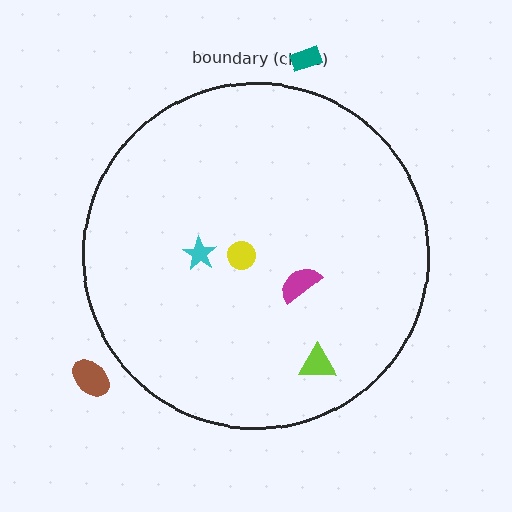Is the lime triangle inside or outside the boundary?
Inside.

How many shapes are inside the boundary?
4 inside, 2 outside.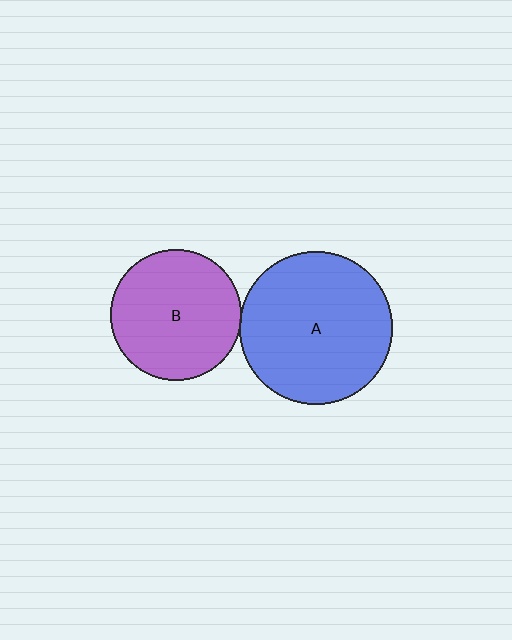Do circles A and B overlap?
Yes.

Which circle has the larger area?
Circle A (blue).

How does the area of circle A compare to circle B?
Approximately 1.4 times.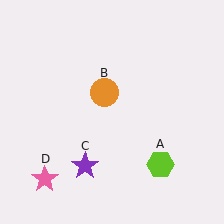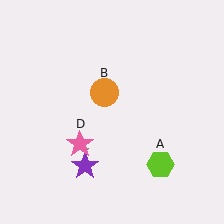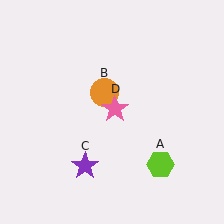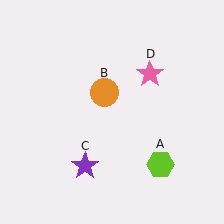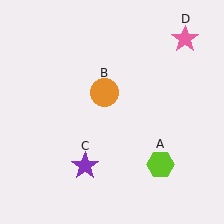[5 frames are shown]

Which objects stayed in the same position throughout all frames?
Lime hexagon (object A) and orange circle (object B) and purple star (object C) remained stationary.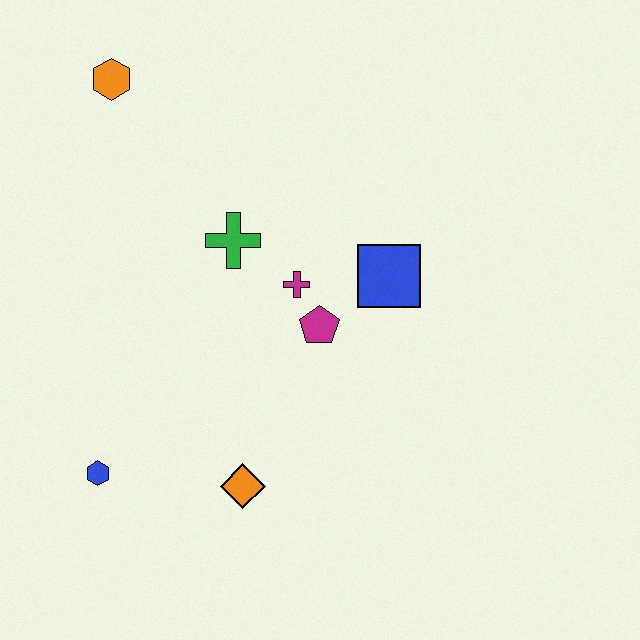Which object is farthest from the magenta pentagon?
The orange hexagon is farthest from the magenta pentagon.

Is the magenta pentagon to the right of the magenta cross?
Yes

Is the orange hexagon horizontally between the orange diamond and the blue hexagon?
Yes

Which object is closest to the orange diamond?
The blue hexagon is closest to the orange diamond.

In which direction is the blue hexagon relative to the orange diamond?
The blue hexagon is to the left of the orange diamond.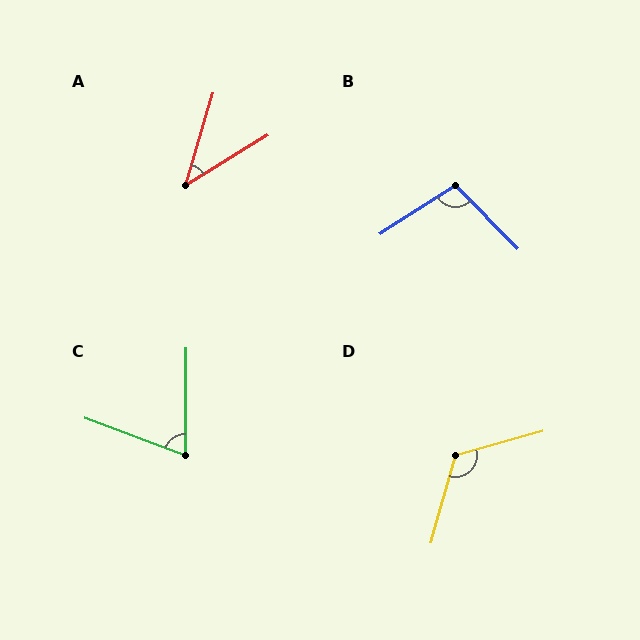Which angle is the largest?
D, at approximately 121 degrees.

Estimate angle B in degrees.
Approximately 102 degrees.